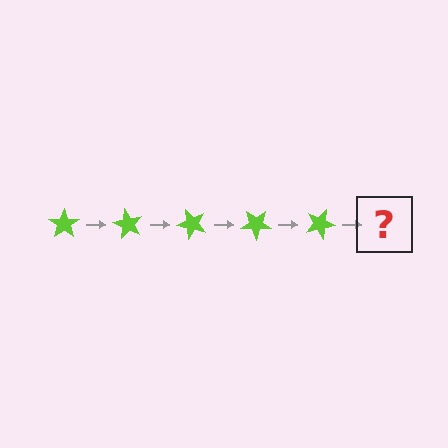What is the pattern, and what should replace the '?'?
The pattern is that the star rotates 60 degrees each step. The '?' should be a lime star rotated 300 degrees.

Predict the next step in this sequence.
The next step is a lime star rotated 300 degrees.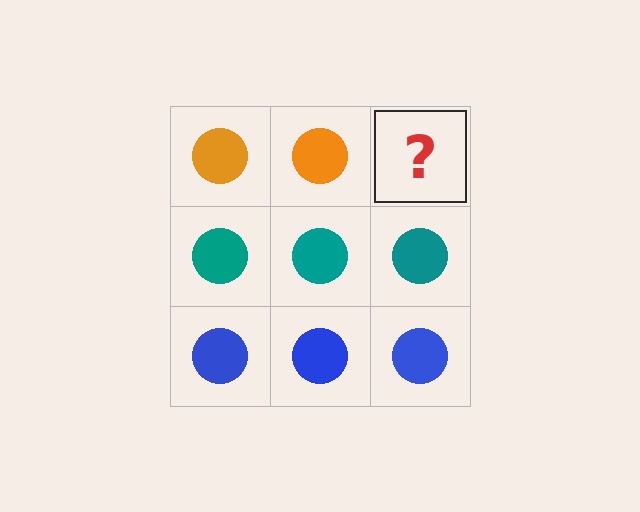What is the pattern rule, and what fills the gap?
The rule is that each row has a consistent color. The gap should be filled with an orange circle.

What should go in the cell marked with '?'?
The missing cell should contain an orange circle.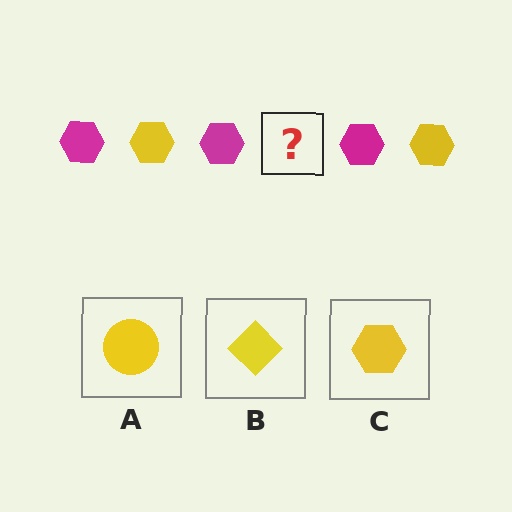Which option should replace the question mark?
Option C.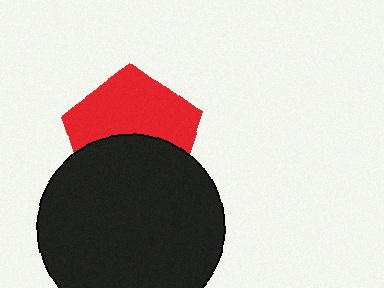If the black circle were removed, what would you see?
You would see the complete red pentagon.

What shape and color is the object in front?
The object in front is a black circle.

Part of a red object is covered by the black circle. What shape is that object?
It is a pentagon.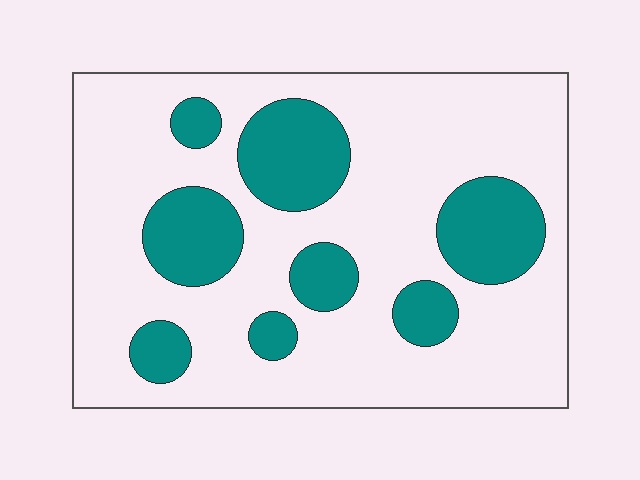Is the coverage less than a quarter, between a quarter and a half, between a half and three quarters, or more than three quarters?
Between a quarter and a half.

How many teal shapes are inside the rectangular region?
8.